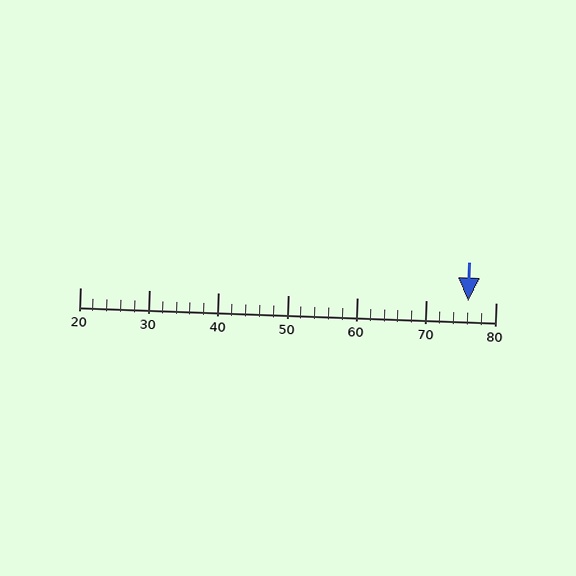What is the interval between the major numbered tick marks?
The major tick marks are spaced 10 units apart.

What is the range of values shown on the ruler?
The ruler shows values from 20 to 80.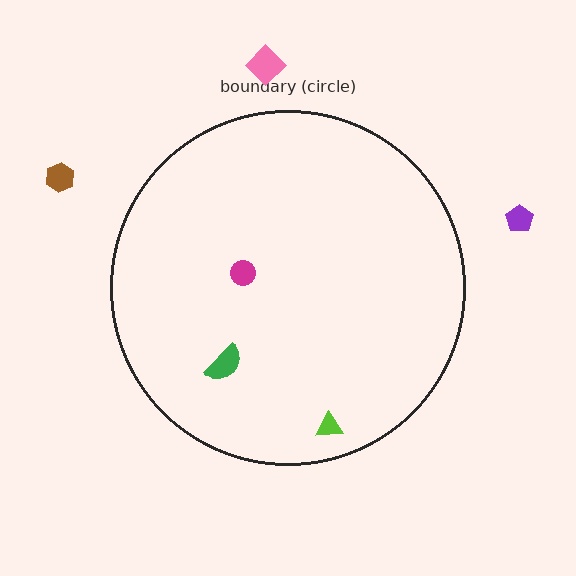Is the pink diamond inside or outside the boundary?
Outside.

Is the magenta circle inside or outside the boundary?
Inside.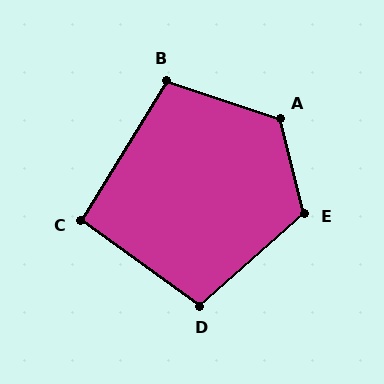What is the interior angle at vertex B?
Approximately 103 degrees (obtuse).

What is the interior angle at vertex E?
Approximately 117 degrees (obtuse).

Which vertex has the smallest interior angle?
C, at approximately 95 degrees.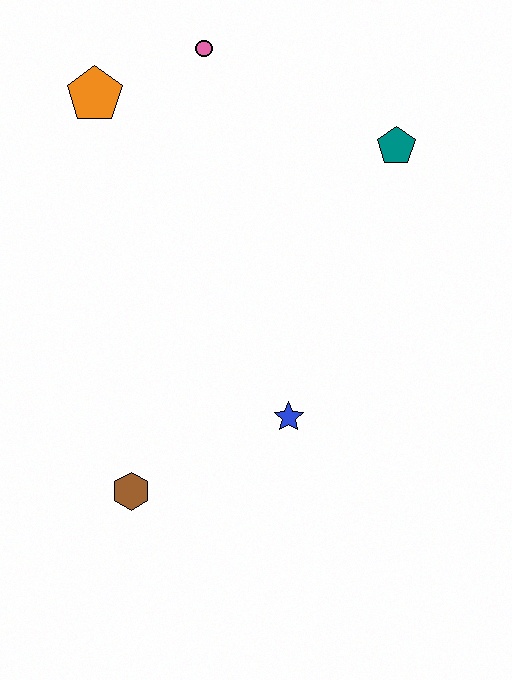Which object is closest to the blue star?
The brown hexagon is closest to the blue star.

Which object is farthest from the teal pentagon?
The brown hexagon is farthest from the teal pentagon.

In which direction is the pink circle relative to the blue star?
The pink circle is above the blue star.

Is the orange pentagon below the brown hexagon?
No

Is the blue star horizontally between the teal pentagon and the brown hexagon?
Yes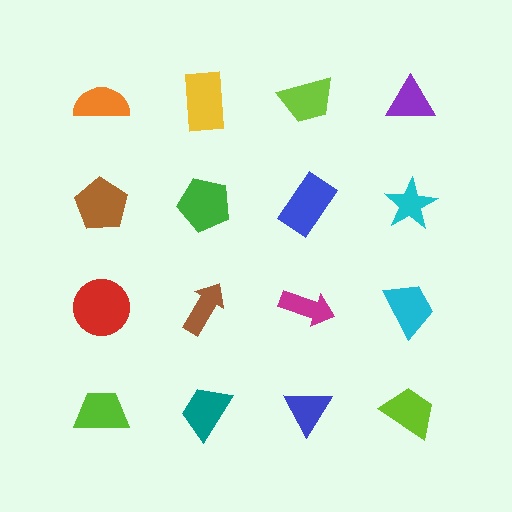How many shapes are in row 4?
4 shapes.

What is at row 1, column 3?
A lime trapezoid.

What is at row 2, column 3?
A blue rectangle.